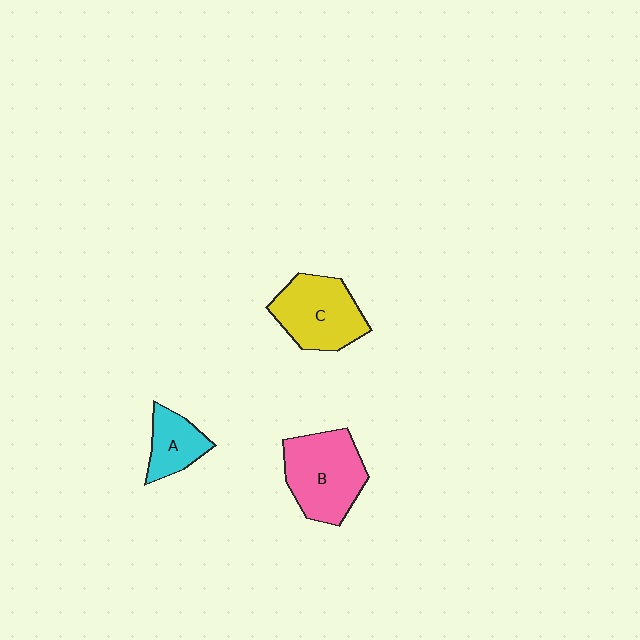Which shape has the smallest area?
Shape A (cyan).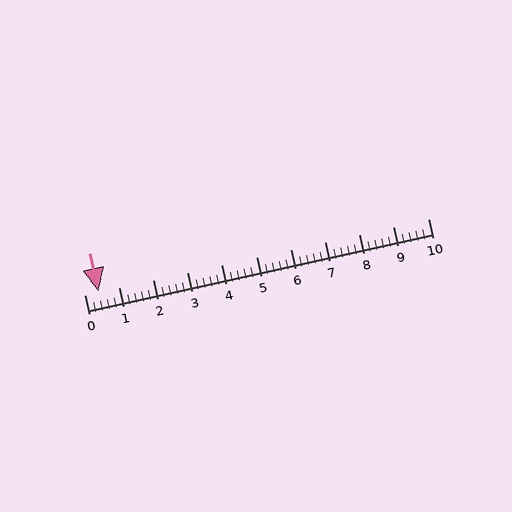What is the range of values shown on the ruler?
The ruler shows values from 0 to 10.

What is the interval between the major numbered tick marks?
The major tick marks are spaced 1 units apart.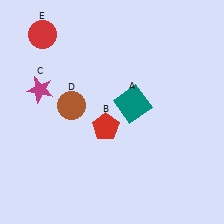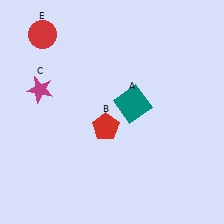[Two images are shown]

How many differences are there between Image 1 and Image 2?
There is 1 difference between the two images.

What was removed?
The brown circle (D) was removed in Image 2.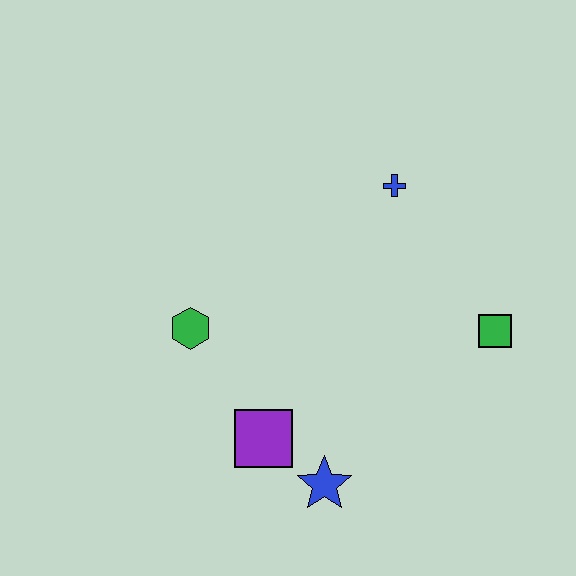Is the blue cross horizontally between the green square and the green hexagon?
Yes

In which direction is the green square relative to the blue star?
The green square is to the right of the blue star.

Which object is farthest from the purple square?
The blue cross is farthest from the purple square.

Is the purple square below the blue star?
No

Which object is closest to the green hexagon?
The purple square is closest to the green hexagon.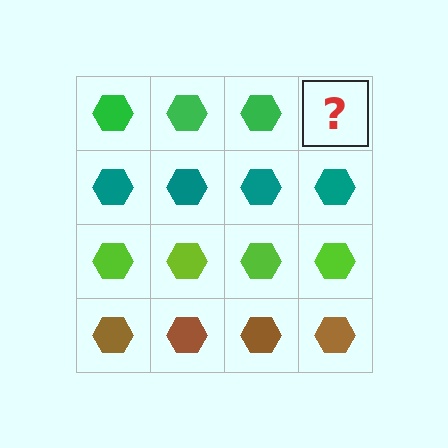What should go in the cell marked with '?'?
The missing cell should contain a green hexagon.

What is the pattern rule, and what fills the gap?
The rule is that each row has a consistent color. The gap should be filled with a green hexagon.